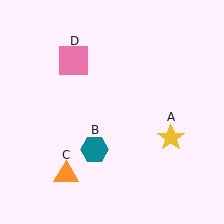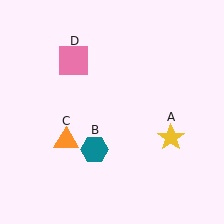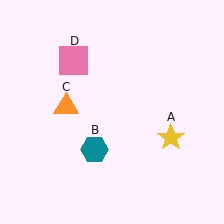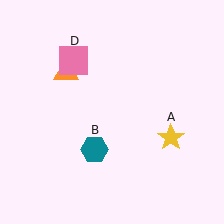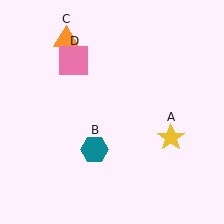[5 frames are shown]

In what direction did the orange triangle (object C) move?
The orange triangle (object C) moved up.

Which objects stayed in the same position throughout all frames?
Yellow star (object A) and teal hexagon (object B) and pink square (object D) remained stationary.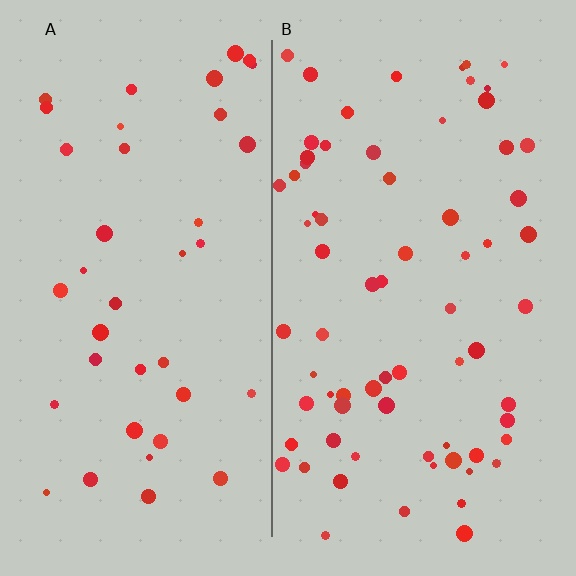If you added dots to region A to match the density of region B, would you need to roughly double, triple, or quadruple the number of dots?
Approximately double.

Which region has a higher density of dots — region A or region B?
B (the right).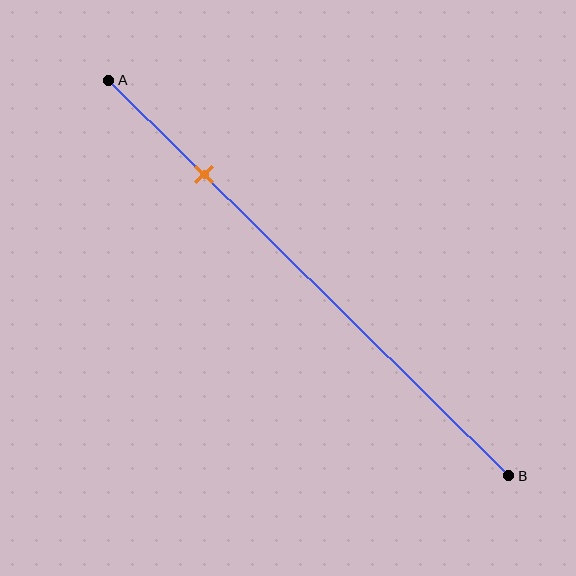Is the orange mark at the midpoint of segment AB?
No, the mark is at about 25% from A, not at the 50% midpoint.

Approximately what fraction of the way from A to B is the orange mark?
The orange mark is approximately 25% of the way from A to B.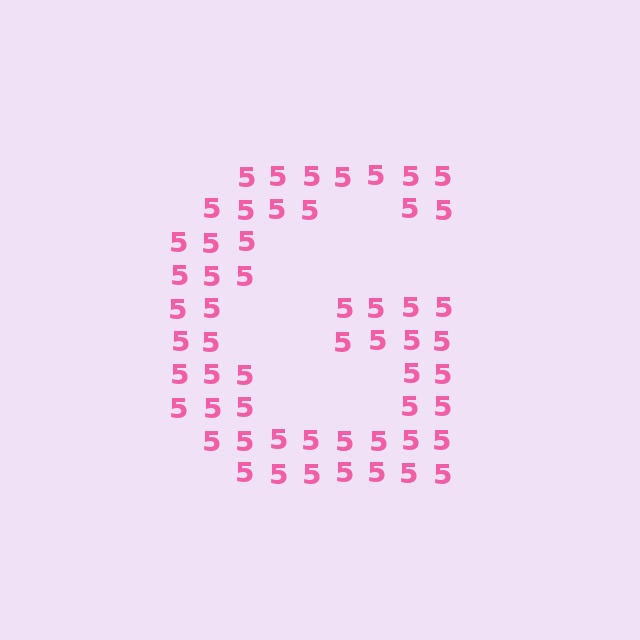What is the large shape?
The large shape is the letter G.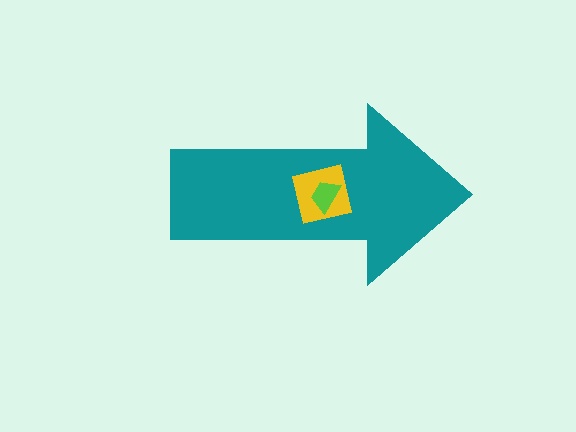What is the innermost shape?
The lime trapezoid.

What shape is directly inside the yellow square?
The lime trapezoid.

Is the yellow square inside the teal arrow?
Yes.